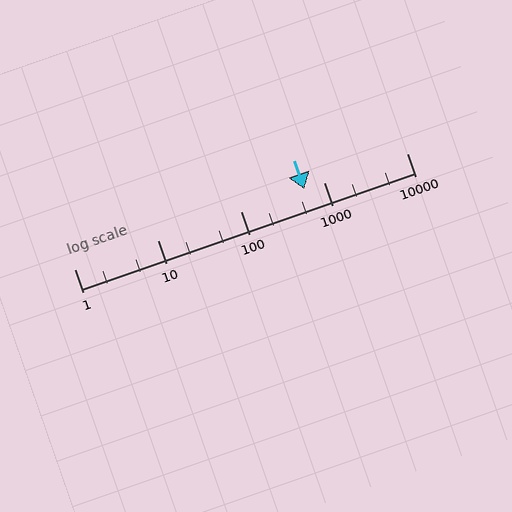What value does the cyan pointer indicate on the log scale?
The pointer indicates approximately 590.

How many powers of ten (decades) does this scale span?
The scale spans 4 decades, from 1 to 10000.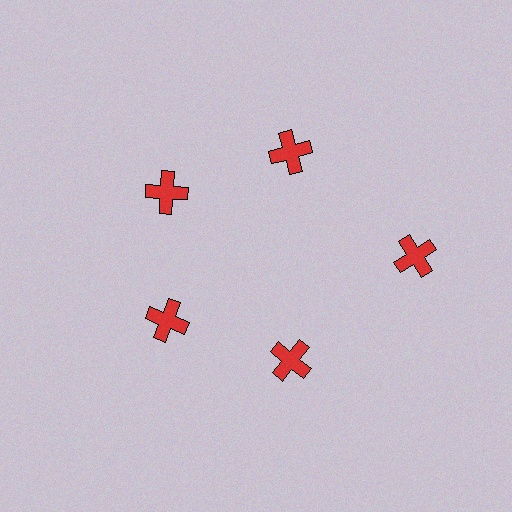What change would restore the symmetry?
The symmetry would be restored by moving it inward, back onto the ring so that all 5 crosses sit at equal angles and equal distance from the center.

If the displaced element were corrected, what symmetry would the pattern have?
It would have 5-fold rotational symmetry — the pattern would map onto itself every 72 degrees.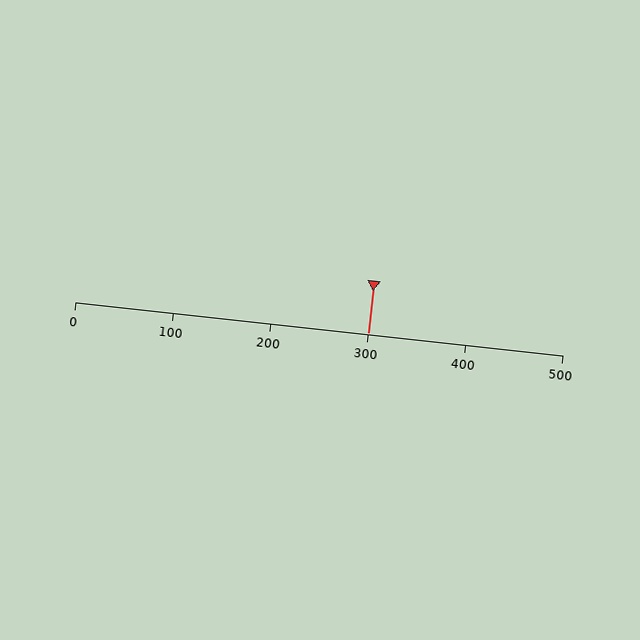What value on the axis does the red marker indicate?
The marker indicates approximately 300.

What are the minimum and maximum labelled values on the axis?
The axis runs from 0 to 500.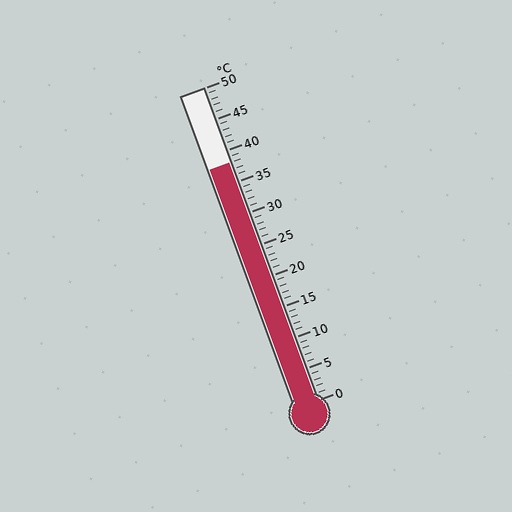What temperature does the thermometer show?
The thermometer shows approximately 38°C.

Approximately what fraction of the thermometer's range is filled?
The thermometer is filled to approximately 75% of its range.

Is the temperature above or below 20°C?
The temperature is above 20°C.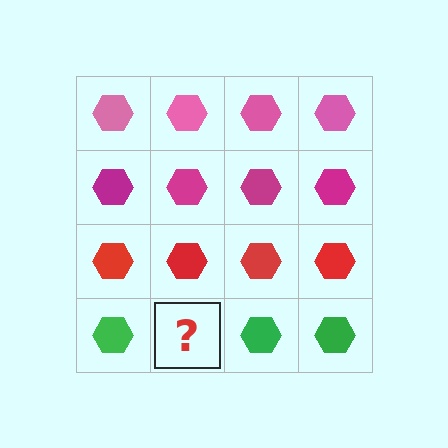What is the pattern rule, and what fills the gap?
The rule is that each row has a consistent color. The gap should be filled with a green hexagon.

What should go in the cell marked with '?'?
The missing cell should contain a green hexagon.